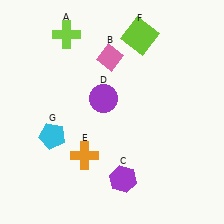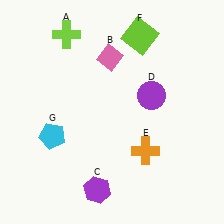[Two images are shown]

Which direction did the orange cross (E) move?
The orange cross (E) moved right.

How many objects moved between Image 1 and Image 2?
3 objects moved between the two images.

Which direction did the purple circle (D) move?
The purple circle (D) moved right.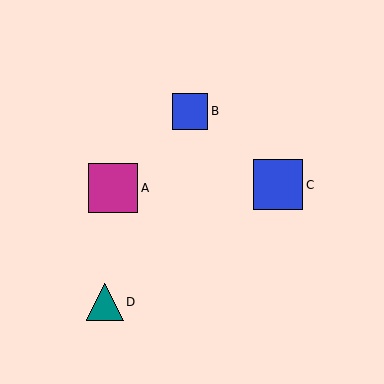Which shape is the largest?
The blue square (labeled C) is the largest.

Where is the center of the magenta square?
The center of the magenta square is at (113, 188).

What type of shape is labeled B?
Shape B is a blue square.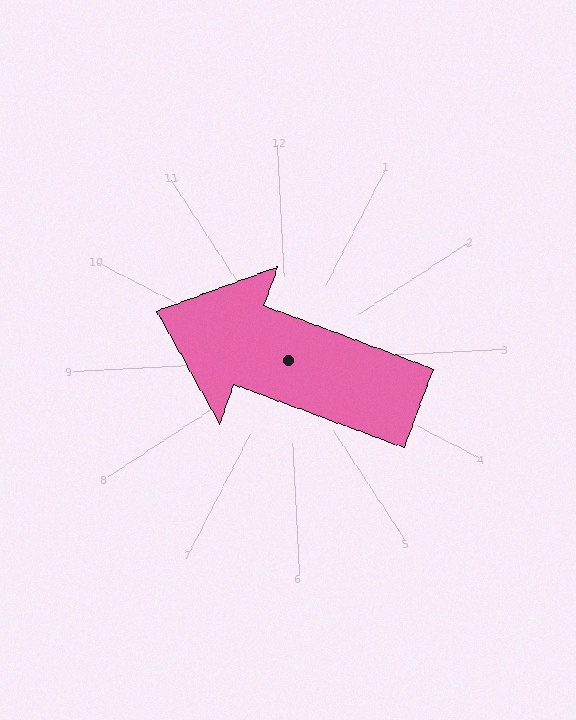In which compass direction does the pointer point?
Northwest.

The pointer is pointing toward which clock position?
Roughly 10 o'clock.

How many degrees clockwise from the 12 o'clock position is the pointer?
Approximately 293 degrees.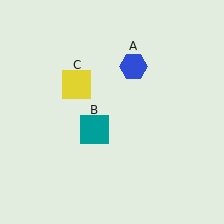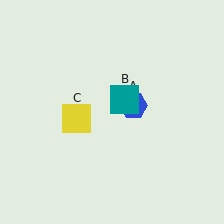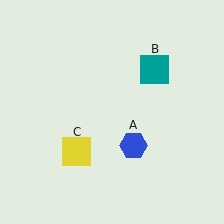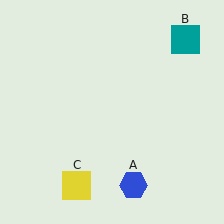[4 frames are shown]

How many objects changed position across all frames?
3 objects changed position: blue hexagon (object A), teal square (object B), yellow square (object C).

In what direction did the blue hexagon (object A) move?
The blue hexagon (object A) moved down.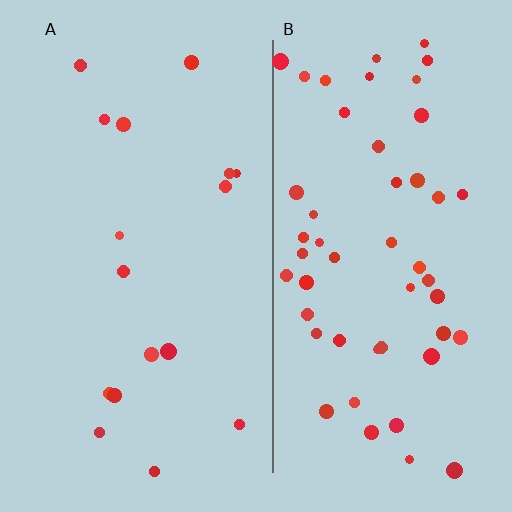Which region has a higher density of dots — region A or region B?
B (the right).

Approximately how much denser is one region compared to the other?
Approximately 3.1× — region B over region A.